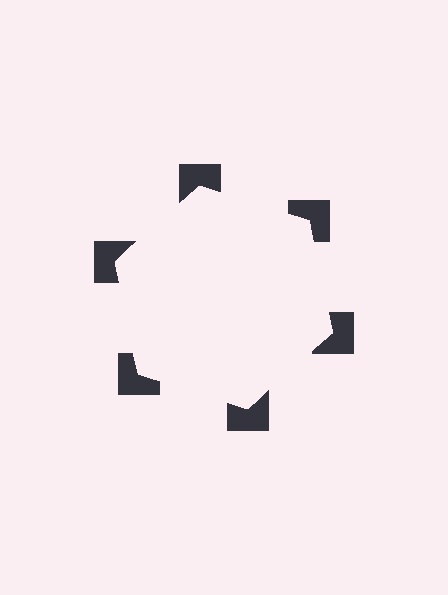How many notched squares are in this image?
There are 6 — one at each vertex of the illusory hexagon.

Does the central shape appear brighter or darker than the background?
It typically appears slightly brighter than the background, even though no actual brightness change is drawn.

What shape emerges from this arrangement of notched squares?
An illusory hexagon — its edges are inferred from the aligned wedge cuts in the notched squares, not physically drawn.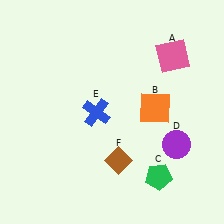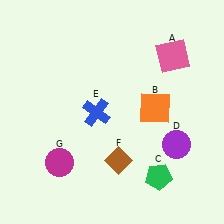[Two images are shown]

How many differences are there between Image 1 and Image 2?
There is 1 difference between the two images.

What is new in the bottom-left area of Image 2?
A magenta circle (G) was added in the bottom-left area of Image 2.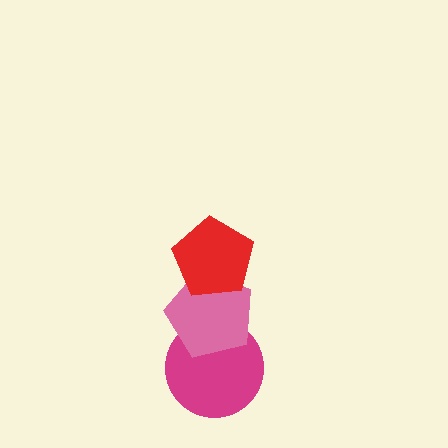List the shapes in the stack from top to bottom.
From top to bottom: the red pentagon, the pink pentagon, the magenta circle.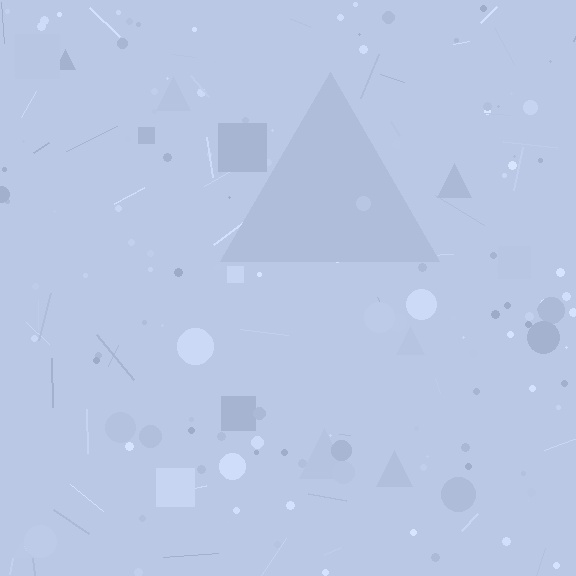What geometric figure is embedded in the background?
A triangle is embedded in the background.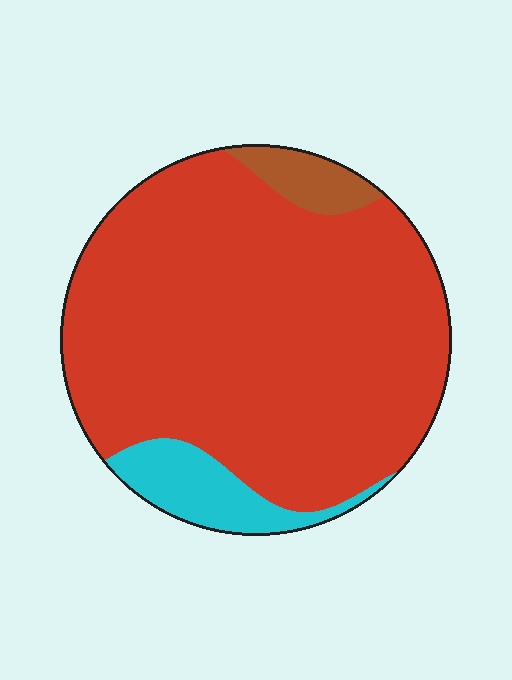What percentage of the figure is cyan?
Cyan covers 10% of the figure.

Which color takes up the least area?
Brown, at roughly 5%.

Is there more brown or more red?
Red.